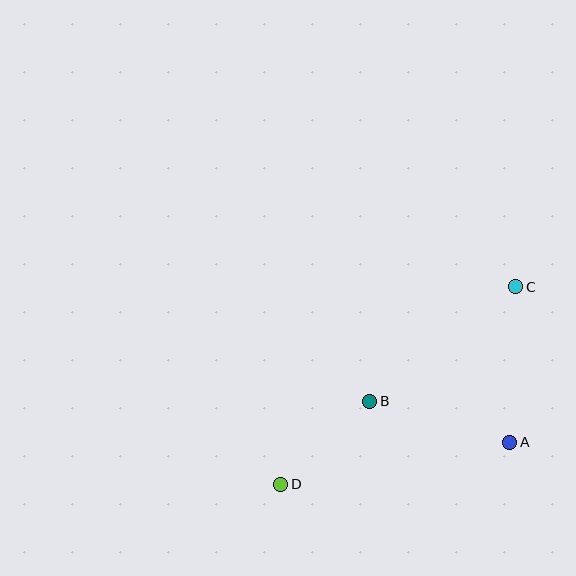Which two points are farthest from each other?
Points C and D are farthest from each other.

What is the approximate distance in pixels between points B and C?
The distance between B and C is approximately 185 pixels.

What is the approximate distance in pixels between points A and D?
The distance between A and D is approximately 233 pixels.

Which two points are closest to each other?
Points B and D are closest to each other.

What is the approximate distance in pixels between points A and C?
The distance between A and C is approximately 156 pixels.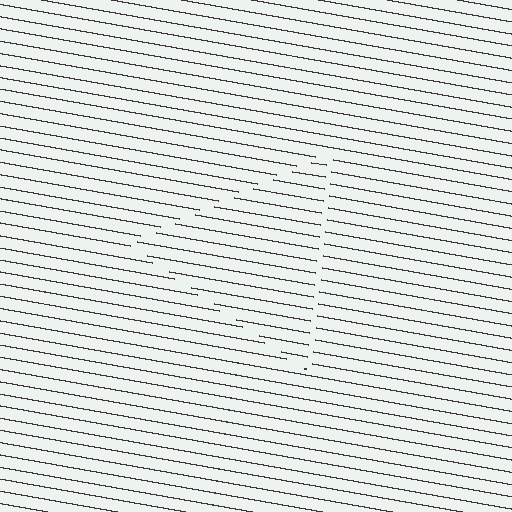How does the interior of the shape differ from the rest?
The interior of the shape contains the same grating, shifted by half a period — the contour is defined by the phase discontinuity where line-ends from the inner and outer gratings abut.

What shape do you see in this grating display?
An illusory triangle. The interior of the shape contains the same grating, shifted by half a period — the contour is defined by the phase discontinuity where line-ends from the inner and outer gratings abut.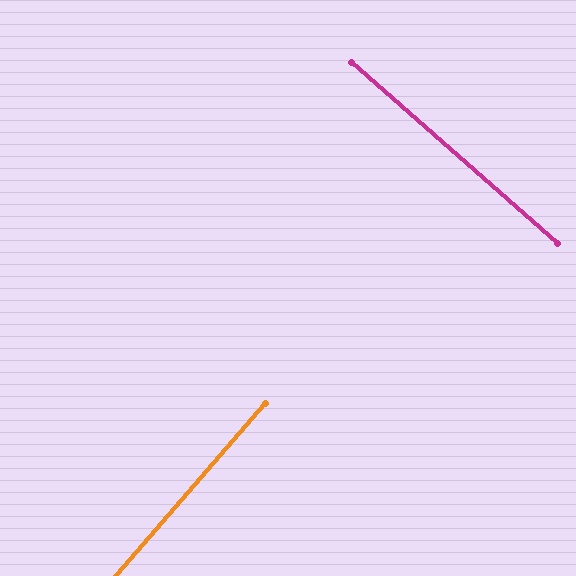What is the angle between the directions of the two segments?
Approximately 89 degrees.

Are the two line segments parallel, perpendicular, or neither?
Perpendicular — they meet at approximately 89°.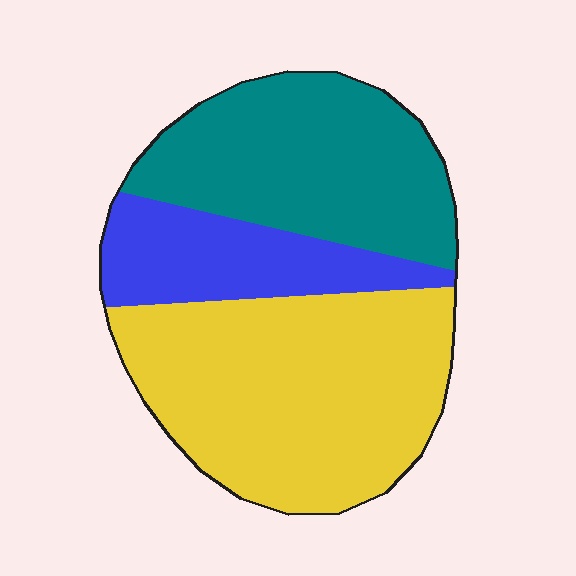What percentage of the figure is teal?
Teal takes up about one third (1/3) of the figure.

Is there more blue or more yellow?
Yellow.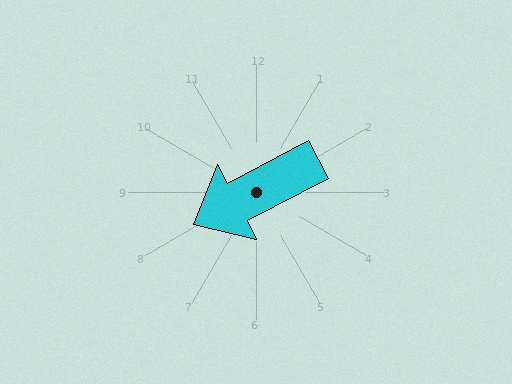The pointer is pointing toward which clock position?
Roughly 8 o'clock.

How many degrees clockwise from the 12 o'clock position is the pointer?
Approximately 243 degrees.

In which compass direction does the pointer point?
Southwest.